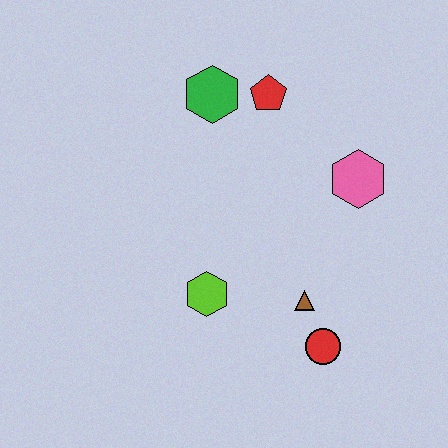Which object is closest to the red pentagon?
The green hexagon is closest to the red pentagon.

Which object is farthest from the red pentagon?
The red circle is farthest from the red pentagon.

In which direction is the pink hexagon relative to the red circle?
The pink hexagon is above the red circle.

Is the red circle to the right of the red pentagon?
Yes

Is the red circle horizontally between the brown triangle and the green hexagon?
No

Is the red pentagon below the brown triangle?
No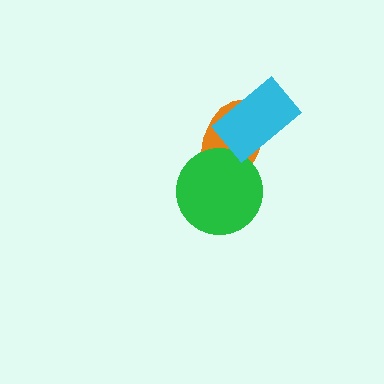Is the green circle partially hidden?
No, no other shape covers it.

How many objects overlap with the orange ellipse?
2 objects overlap with the orange ellipse.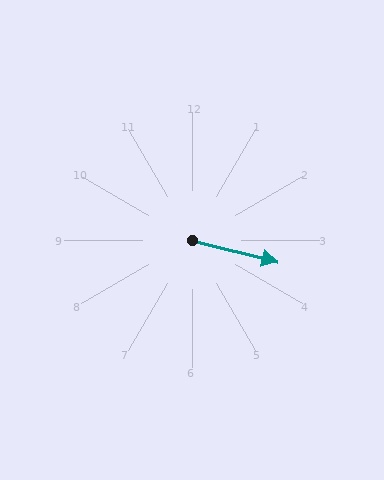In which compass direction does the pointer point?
East.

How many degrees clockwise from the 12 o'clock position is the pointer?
Approximately 104 degrees.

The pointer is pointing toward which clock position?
Roughly 3 o'clock.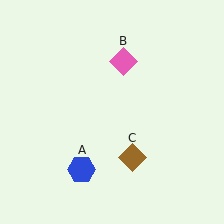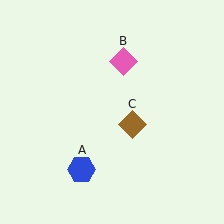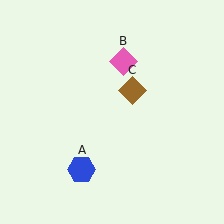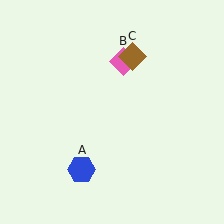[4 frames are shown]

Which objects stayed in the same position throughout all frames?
Blue hexagon (object A) and pink diamond (object B) remained stationary.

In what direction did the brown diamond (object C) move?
The brown diamond (object C) moved up.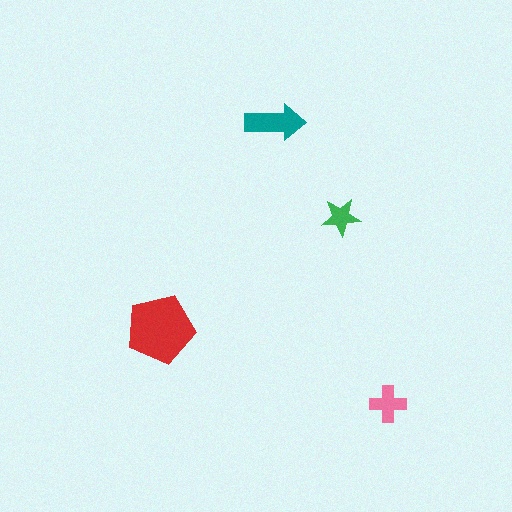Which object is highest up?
The teal arrow is topmost.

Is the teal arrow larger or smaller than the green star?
Larger.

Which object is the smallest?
The green star.